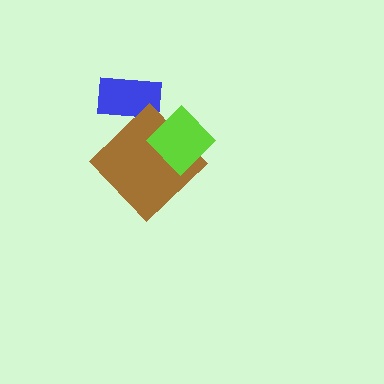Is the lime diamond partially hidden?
No, no other shape covers it.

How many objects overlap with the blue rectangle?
0 objects overlap with the blue rectangle.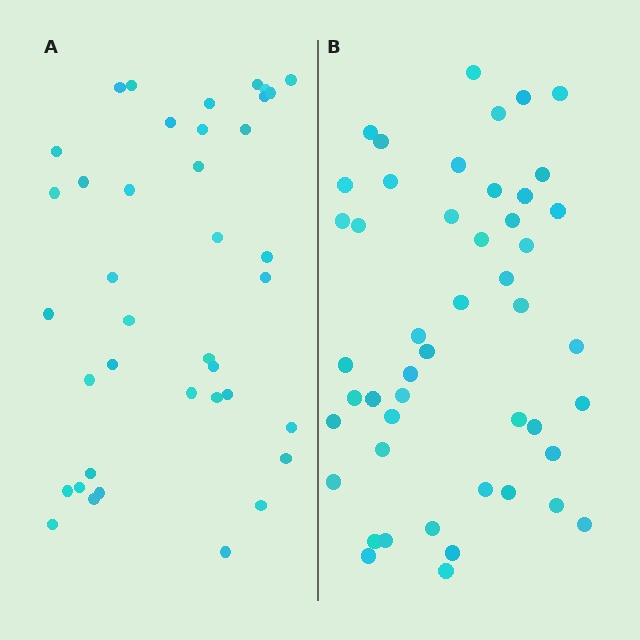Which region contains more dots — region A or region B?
Region B (the right region) has more dots.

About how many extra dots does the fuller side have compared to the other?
Region B has roughly 8 or so more dots than region A.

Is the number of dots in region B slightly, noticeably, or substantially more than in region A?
Region B has only slightly more — the two regions are fairly close. The ratio is roughly 1.2 to 1.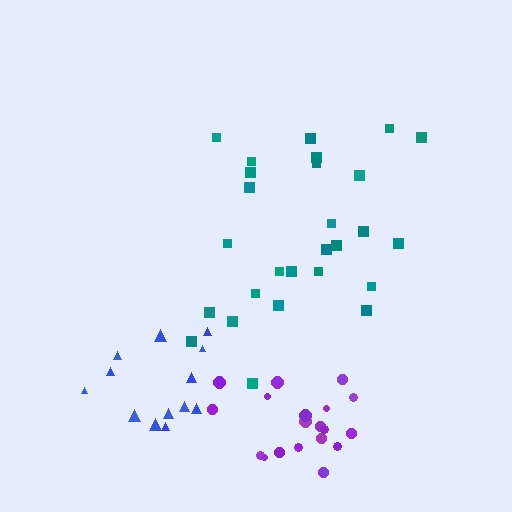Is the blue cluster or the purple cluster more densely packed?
Purple.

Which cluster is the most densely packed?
Purple.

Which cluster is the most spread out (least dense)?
Teal.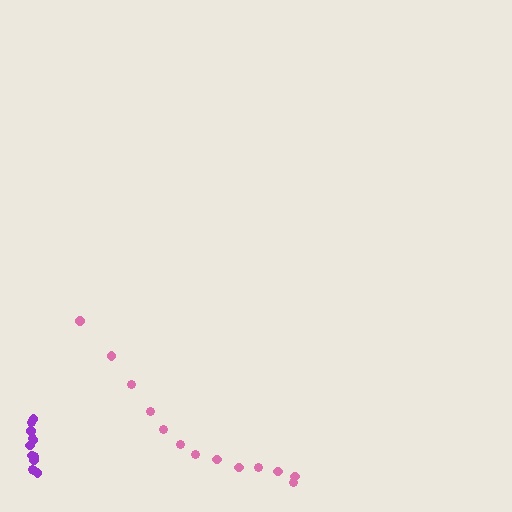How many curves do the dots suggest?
There are 2 distinct paths.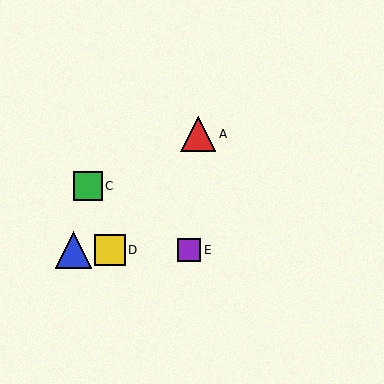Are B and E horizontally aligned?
Yes, both are at y≈250.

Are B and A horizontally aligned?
No, B is at y≈250 and A is at y≈134.